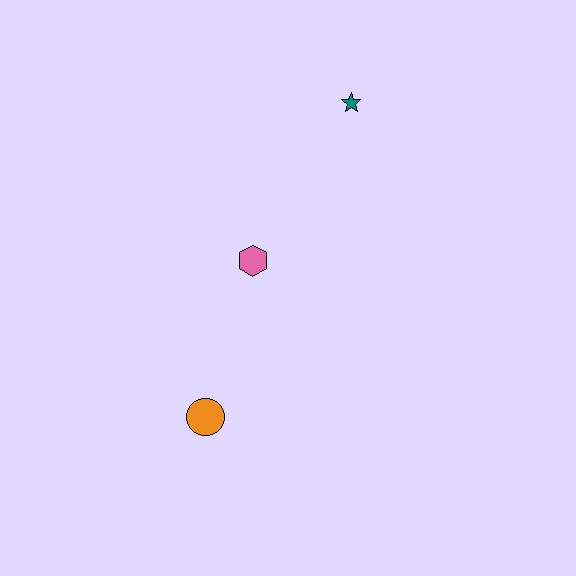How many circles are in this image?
There is 1 circle.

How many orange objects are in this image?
There is 1 orange object.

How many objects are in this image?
There are 3 objects.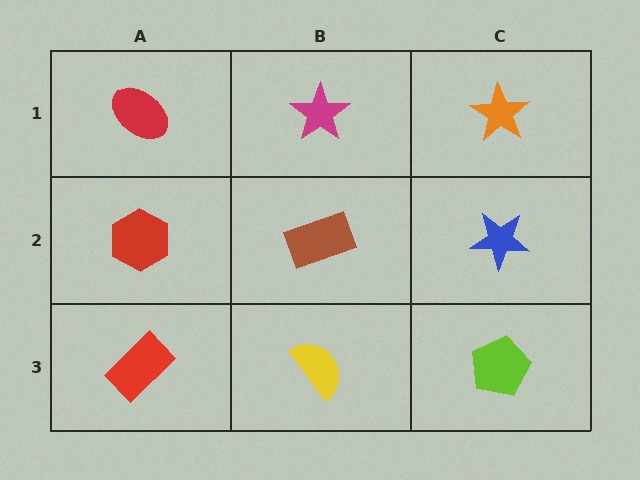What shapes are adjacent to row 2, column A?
A red ellipse (row 1, column A), a red rectangle (row 3, column A), a brown rectangle (row 2, column B).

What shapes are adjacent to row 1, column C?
A blue star (row 2, column C), a magenta star (row 1, column B).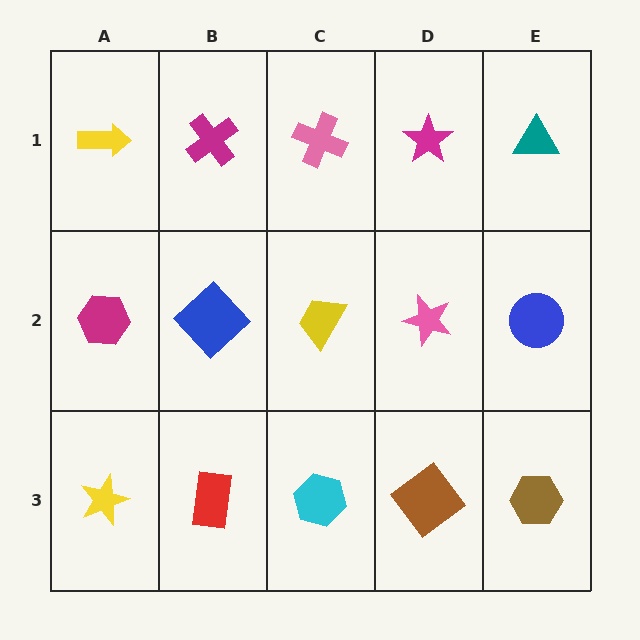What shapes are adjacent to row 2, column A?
A yellow arrow (row 1, column A), a yellow star (row 3, column A), a blue diamond (row 2, column B).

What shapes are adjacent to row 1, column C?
A yellow trapezoid (row 2, column C), a magenta cross (row 1, column B), a magenta star (row 1, column D).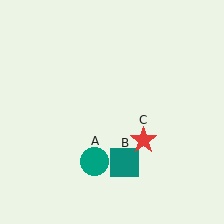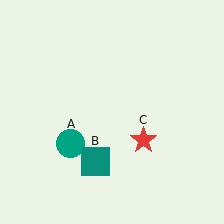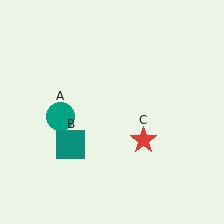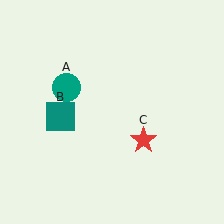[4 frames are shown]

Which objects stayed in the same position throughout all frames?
Red star (object C) remained stationary.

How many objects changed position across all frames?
2 objects changed position: teal circle (object A), teal square (object B).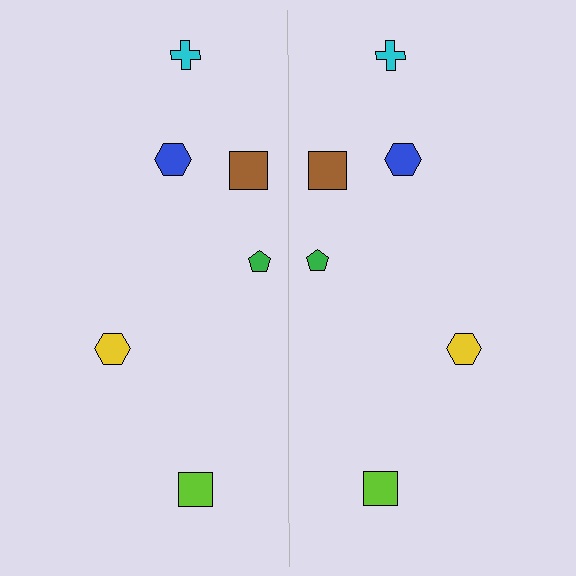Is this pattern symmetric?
Yes, this pattern has bilateral (reflection) symmetry.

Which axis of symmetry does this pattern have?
The pattern has a vertical axis of symmetry running through the center of the image.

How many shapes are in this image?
There are 12 shapes in this image.